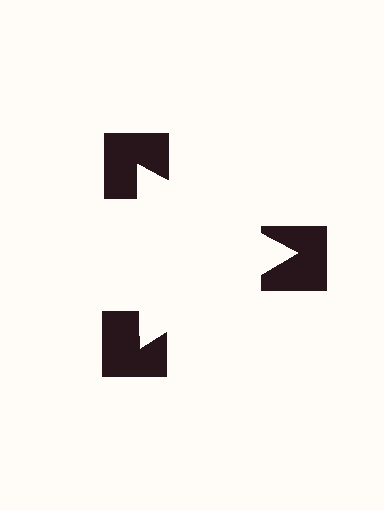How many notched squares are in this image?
There are 3 — one at each vertex of the illusory triangle.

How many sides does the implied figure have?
3 sides.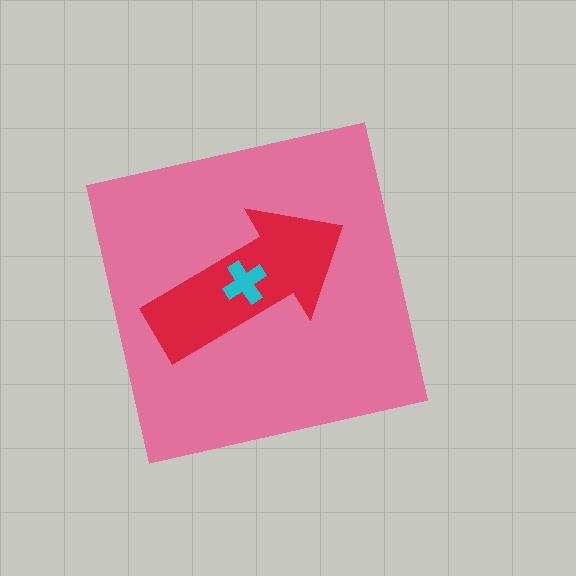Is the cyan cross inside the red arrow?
Yes.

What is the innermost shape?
The cyan cross.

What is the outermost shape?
The pink square.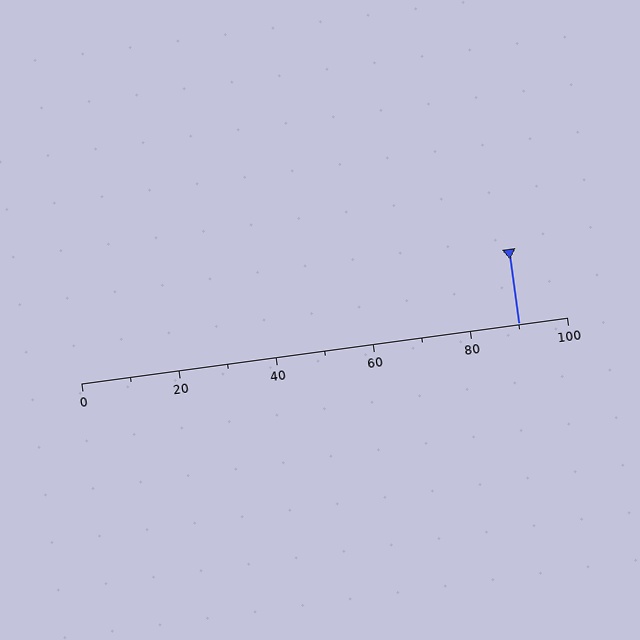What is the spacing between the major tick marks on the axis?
The major ticks are spaced 20 apart.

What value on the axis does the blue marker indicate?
The marker indicates approximately 90.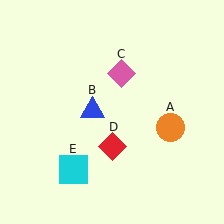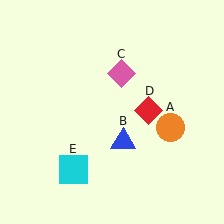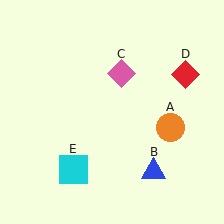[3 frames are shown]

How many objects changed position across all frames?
2 objects changed position: blue triangle (object B), red diamond (object D).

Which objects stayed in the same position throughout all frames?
Orange circle (object A) and pink diamond (object C) and cyan square (object E) remained stationary.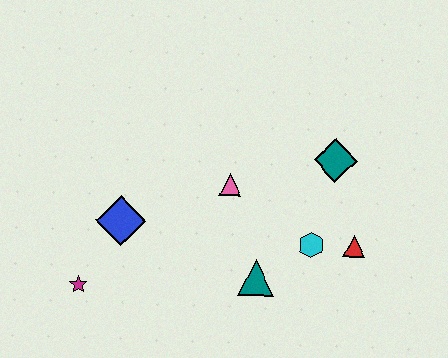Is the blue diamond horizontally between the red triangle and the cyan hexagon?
No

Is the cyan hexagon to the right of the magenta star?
Yes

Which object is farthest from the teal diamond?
The magenta star is farthest from the teal diamond.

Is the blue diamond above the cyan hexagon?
Yes